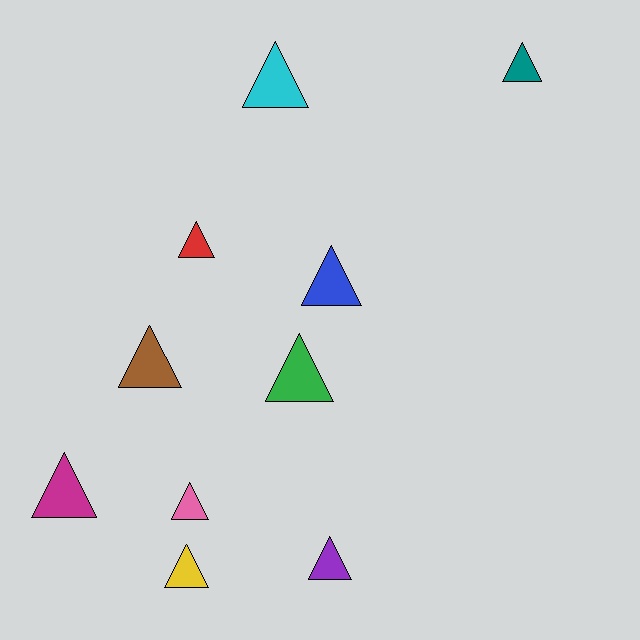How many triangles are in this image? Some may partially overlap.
There are 10 triangles.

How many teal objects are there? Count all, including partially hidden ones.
There is 1 teal object.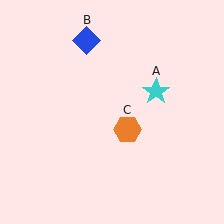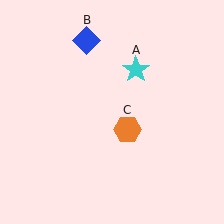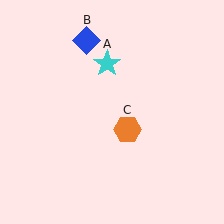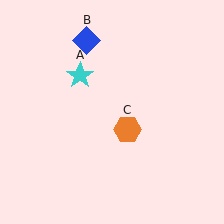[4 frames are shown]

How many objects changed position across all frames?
1 object changed position: cyan star (object A).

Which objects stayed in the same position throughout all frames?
Blue diamond (object B) and orange hexagon (object C) remained stationary.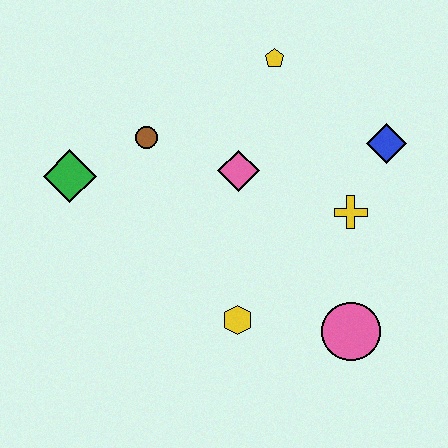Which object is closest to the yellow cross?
The blue diamond is closest to the yellow cross.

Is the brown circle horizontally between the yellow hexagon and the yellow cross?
No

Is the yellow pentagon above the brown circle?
Yes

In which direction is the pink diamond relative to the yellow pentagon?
The pink diamond is below the yellow pentagon.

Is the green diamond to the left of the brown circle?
Yes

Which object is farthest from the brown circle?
The pink circle is farthest from the brown circle.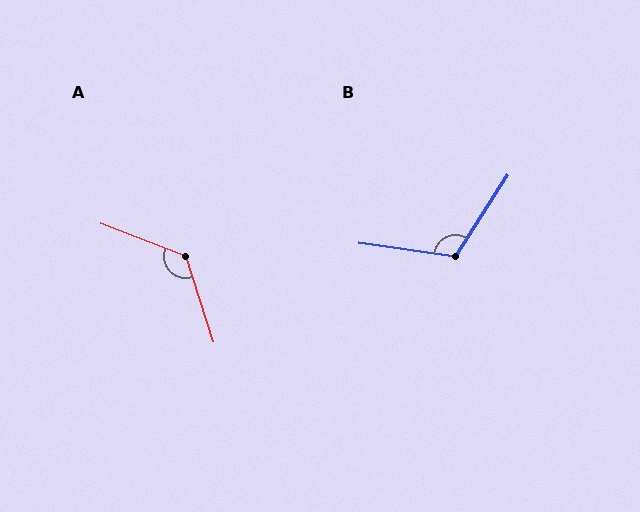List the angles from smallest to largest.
B (115°), A (129°).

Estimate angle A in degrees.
Approximately 129 degrees.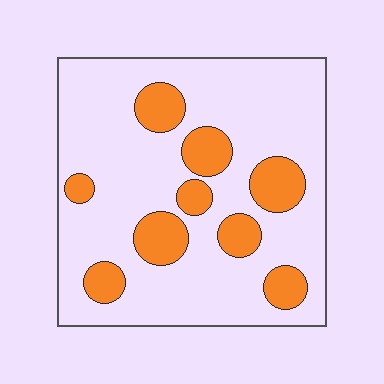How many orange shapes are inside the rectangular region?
9.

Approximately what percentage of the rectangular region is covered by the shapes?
Approximately 20%.